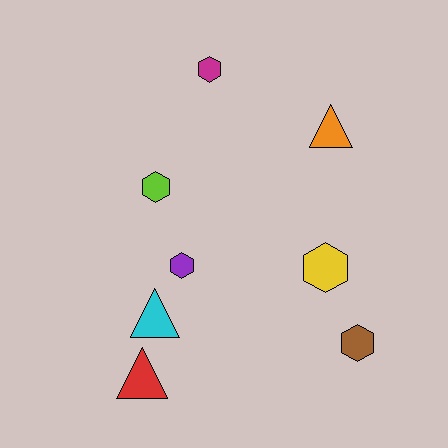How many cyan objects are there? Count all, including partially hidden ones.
There is 1 cyan object.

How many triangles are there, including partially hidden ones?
There are 3 triangles.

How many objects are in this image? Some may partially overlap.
There are 8 objects.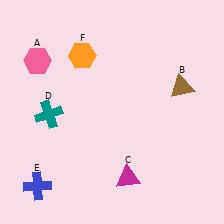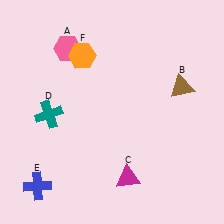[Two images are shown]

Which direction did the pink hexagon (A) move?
The pink hexagon (A) moved right.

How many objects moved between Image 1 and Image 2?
1 object moved between the two images.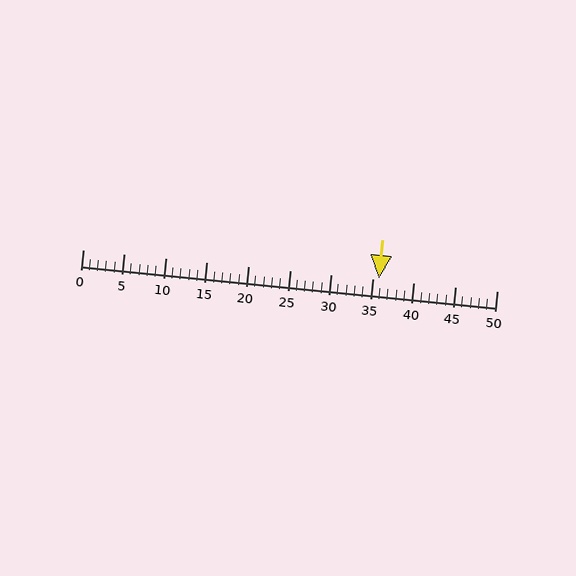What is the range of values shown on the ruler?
The ruler shows values from 0 to 50.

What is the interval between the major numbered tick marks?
The major tick marks are spaced 5 units apart.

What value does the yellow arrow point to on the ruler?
The yellow arrow points to approximately 36.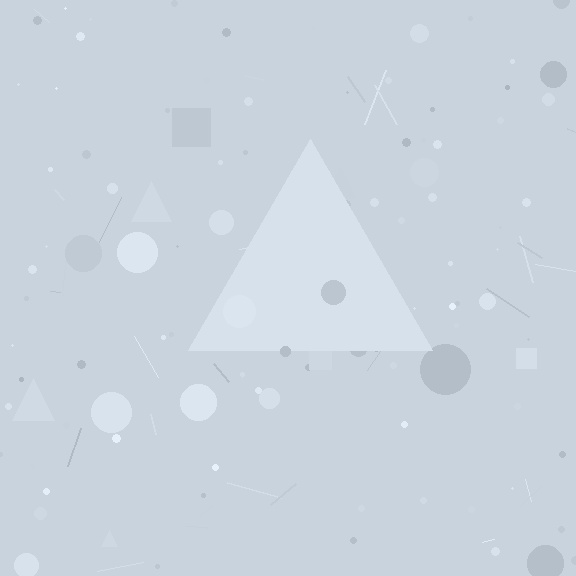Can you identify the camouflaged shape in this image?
The camouflaged shape is a triangle.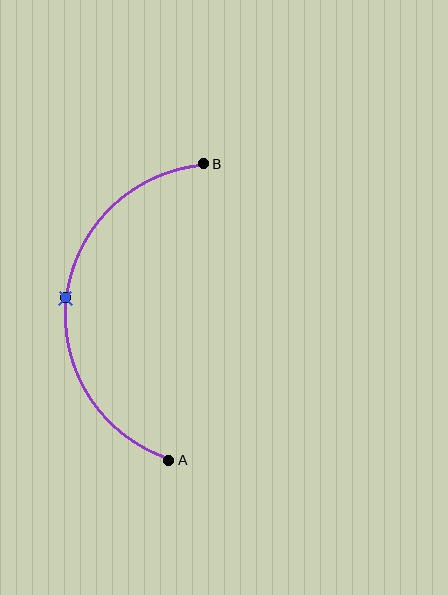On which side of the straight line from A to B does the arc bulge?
The arc bulges to the left of the straight line connecting A and B.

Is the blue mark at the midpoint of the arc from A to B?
Yes. The blue mark lies on the arc at equal arc-length from both A and B — it is the arc midpoint.